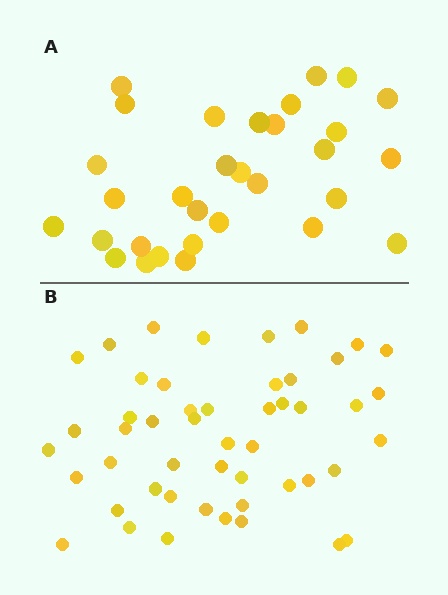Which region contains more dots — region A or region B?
Region B (the bottom region) has more dots.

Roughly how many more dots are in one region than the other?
Region B has approximately 20 more dots than region A.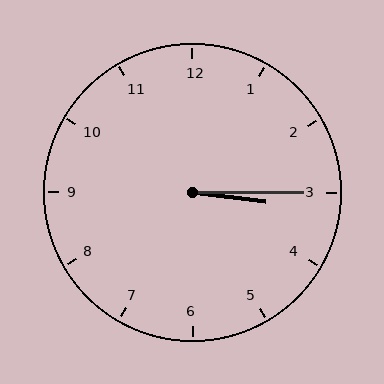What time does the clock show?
3:15.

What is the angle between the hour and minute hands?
Approximately 8 degrees.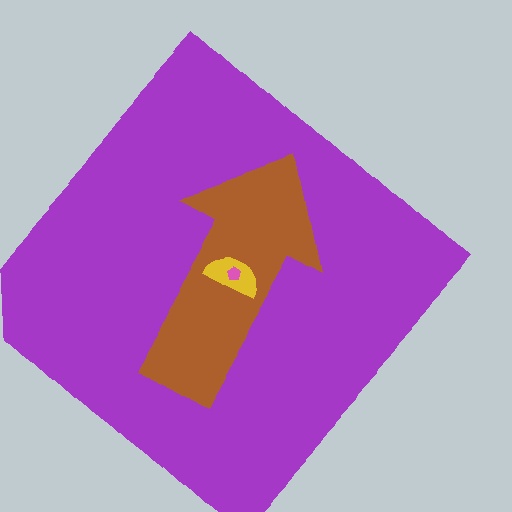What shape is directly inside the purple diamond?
The brown arrow.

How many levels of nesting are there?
4.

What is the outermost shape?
The purple diamond.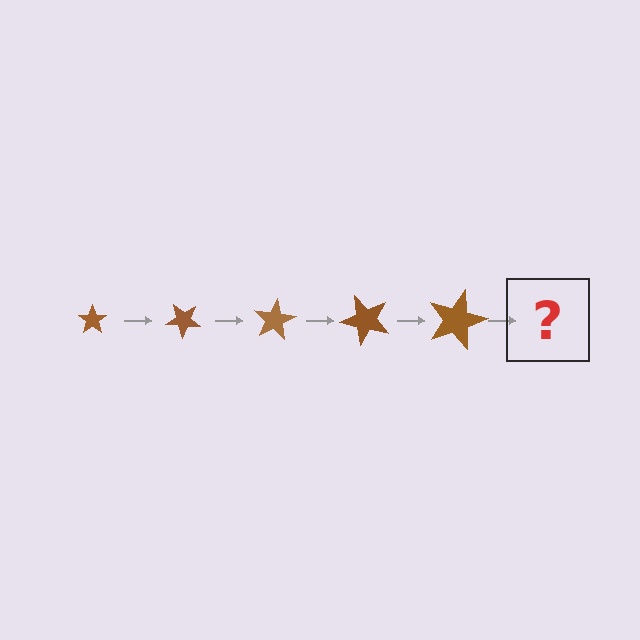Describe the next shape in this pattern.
It should be a star, larger than the previous one and rotated 200 degrees from the start.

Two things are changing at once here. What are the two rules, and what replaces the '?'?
The two rules are that the star grows larger each step and it rotates 40 degrees each step. The '?' should be a star, larger than the previous one and rotated 200 degrees from the start.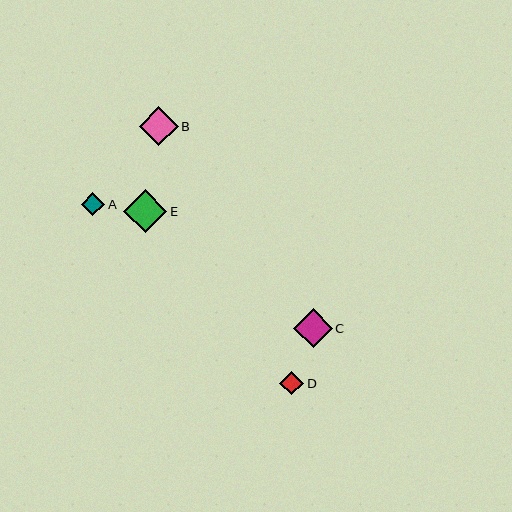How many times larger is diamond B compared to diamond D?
Diamond B is approximately 1.6 times the size of diamond D.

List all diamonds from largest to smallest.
From largest to smallest: E, B, C, D, A.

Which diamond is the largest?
Diamond E is the largest with a size of approximately 43 pixels.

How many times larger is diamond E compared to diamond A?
Diamond E is approximately 1.8 times the size of diamond A.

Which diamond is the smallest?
Diamond A is the smallest with a size of approximately 23 pixels.